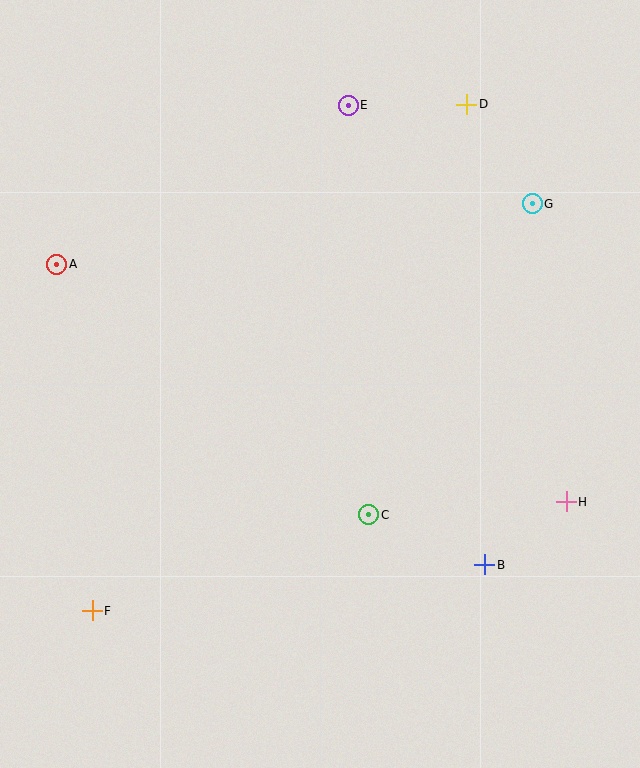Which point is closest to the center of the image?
Point C at (369, 515) is closest to the center.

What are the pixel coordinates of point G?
Point G is at (532, 204).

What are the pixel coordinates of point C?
Point C is at (369, 515).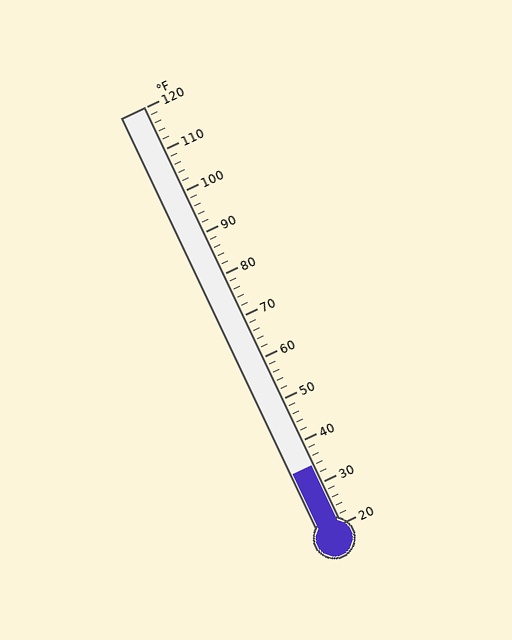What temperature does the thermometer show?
The thermometer shows approximately 34°F.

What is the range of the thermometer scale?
The thermometer scale ranges from 20°F to 120°F.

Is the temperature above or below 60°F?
The temperature is below 60°F.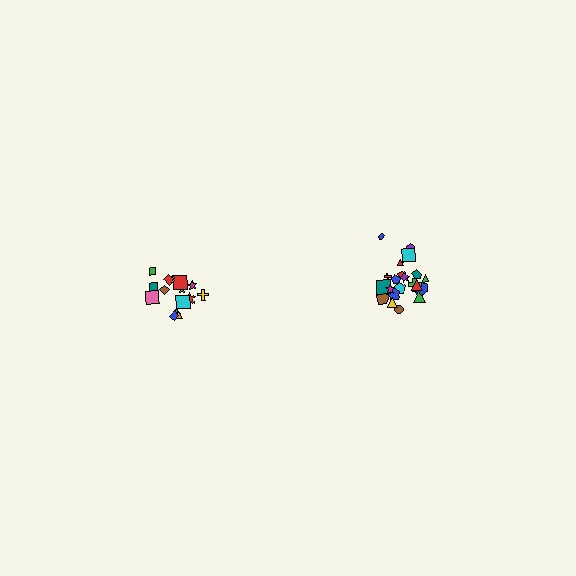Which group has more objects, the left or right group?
The right group.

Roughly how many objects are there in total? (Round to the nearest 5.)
Roughly 35 objects in total.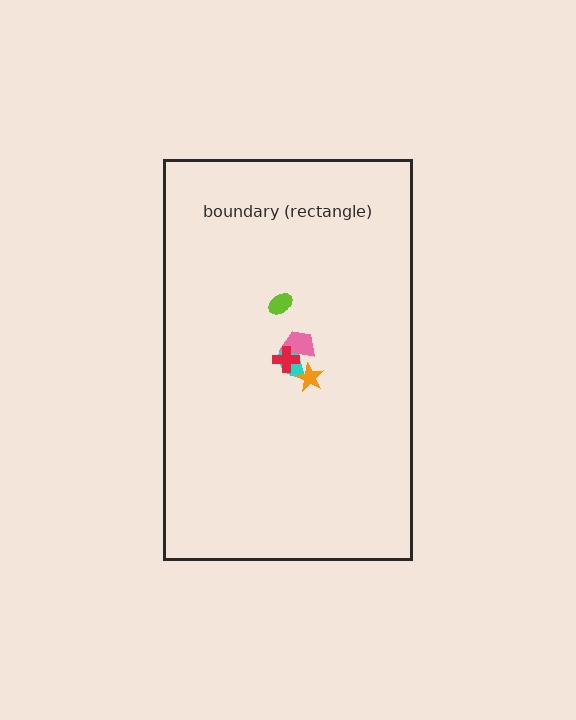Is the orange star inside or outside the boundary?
Inside.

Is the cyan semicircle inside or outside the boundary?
Inside.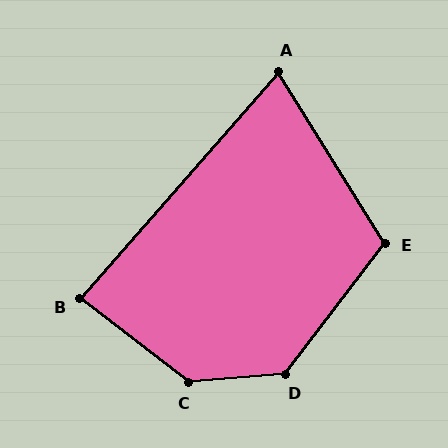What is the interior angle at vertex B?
Approximately 86 degrees (approximately right).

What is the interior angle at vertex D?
Approximately 132 degrees (obtuse).